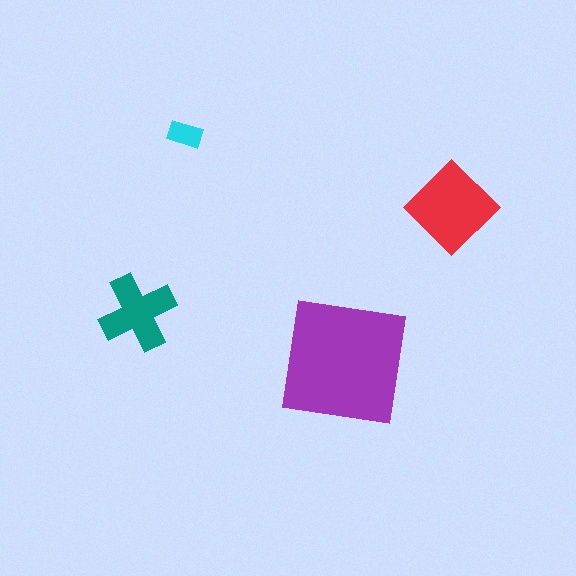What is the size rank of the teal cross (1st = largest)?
3rd.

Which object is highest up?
The cyan rectangle is topmost.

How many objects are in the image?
There are 4 objects in the image.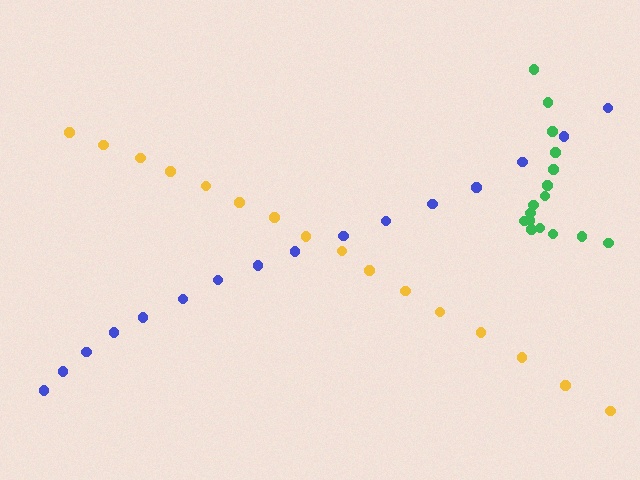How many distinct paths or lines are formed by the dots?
There are 3 distinct paths.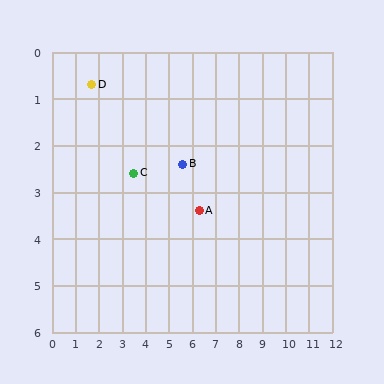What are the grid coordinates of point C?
Point C is at approximately (3.5, 2.6).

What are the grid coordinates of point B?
Point B is at approximately (5.6, 2.4).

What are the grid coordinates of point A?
Point A is at approximately (6.3, 3.4).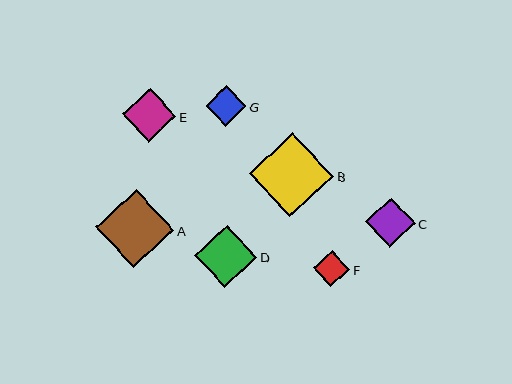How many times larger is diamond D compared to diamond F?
Diamond D is approximately 1.7 times the size of diamond F.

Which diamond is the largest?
Diamond B is the largest with a size of approximately 84 pixels.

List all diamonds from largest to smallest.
From largest to smallest: B, A, D, E, C, G, F.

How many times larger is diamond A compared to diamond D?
Diamond A is approximately 1.3 times the size of diamond D.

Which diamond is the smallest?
Diamond F is the smallest with a size of approximately 36 pixels.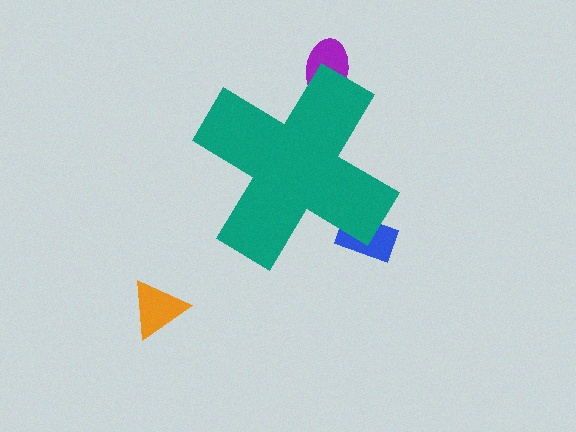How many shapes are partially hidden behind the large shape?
2 shapes are partially hidden.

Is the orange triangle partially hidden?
No, the orange triangle is fully visible.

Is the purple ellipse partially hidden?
Yes, the purple ellipse is partially hidden behind the teal cross.